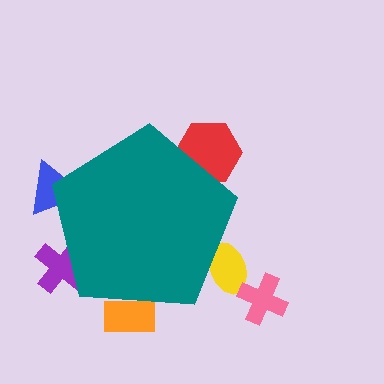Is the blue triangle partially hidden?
Yes, the blue triangle is partially hidden behind the teal pentagon.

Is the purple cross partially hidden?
Yes, the purple cross is partially hidden behind the teal pentagon.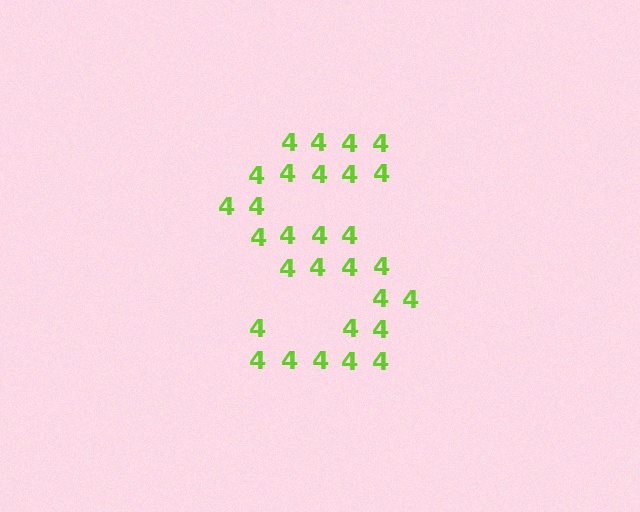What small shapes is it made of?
It is made of small digit 4's.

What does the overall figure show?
The overall figure shows the letter S.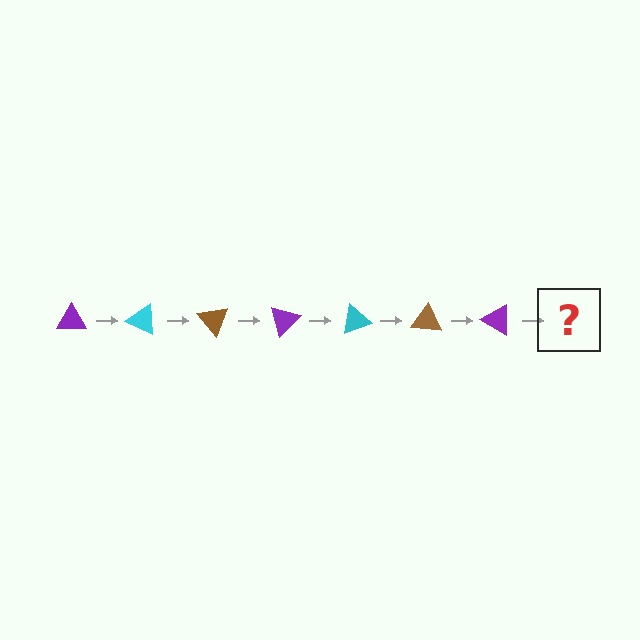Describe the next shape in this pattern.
It should be a cyan triangle, rotated 175 degrees from the start.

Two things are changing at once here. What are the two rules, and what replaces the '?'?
The two rules are that it rotates 25 degrees each step and the color cycles through purple, cyan, and brown. The '?' should be a cyan triangle, rotated 175 degrees from the start.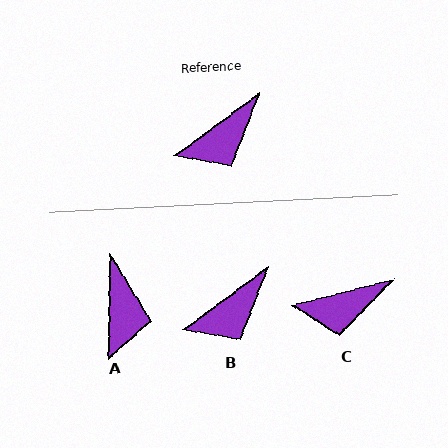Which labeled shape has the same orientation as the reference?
B.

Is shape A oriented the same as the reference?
No, it is off by about 53 degrees.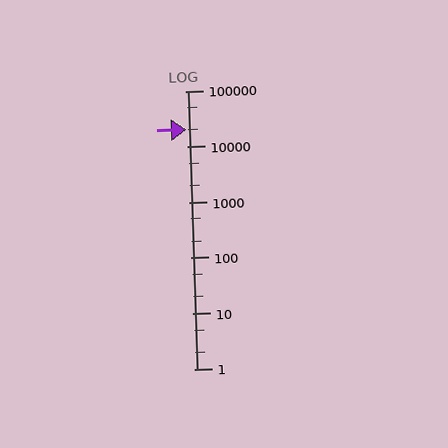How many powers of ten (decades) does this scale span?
The scale spans 5 decades, from 1 to 100000.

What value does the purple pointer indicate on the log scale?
The pointer indicates approximately 20000.